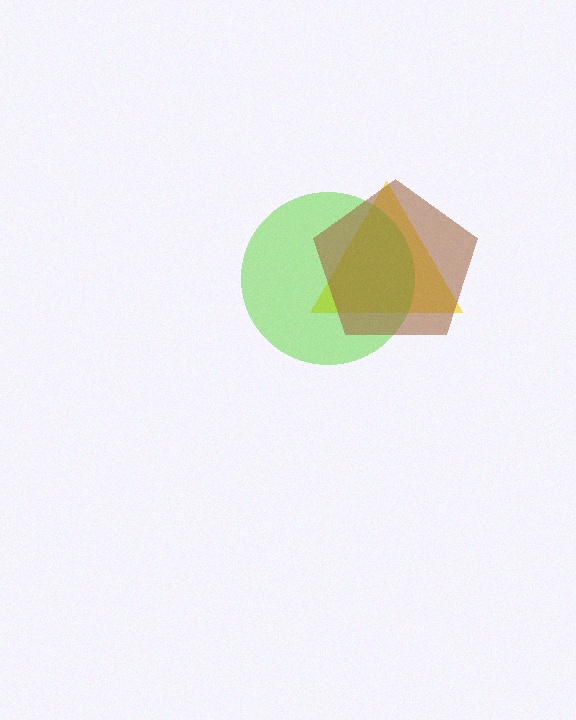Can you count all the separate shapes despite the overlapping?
Yes, there are 3 separate shapes.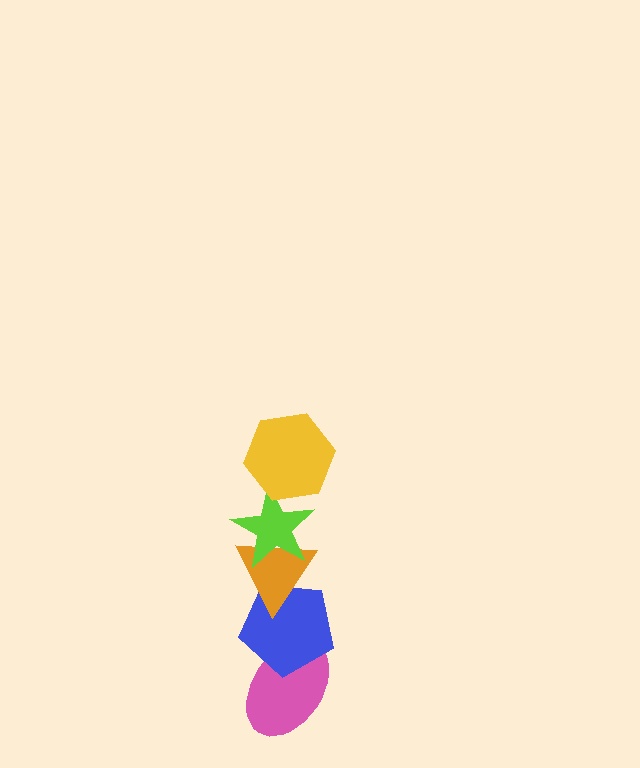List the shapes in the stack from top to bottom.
From top to bottom: the yellow hexagon, the lime star, the orange triangle, the blue pentagon, the pink ellipse.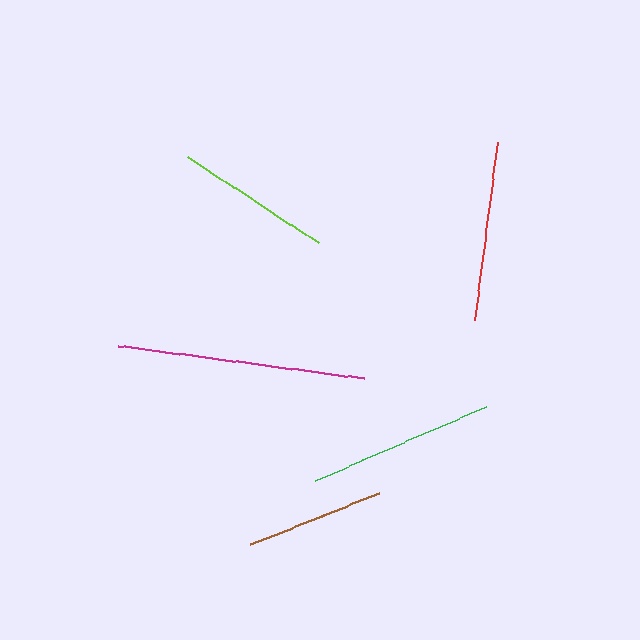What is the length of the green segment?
The green segment is approximately 186 pixels long.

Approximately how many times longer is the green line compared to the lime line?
The green line is approximately 1.2 times the length of the lime line.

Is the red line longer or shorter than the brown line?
The red line is longer than the brown line.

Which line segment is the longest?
The magenta line is the longest at approximately 248 pixels.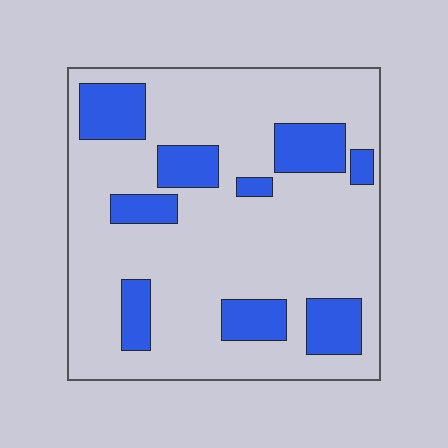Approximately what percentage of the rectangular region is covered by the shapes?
Approximately 20%.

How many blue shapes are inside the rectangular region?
9.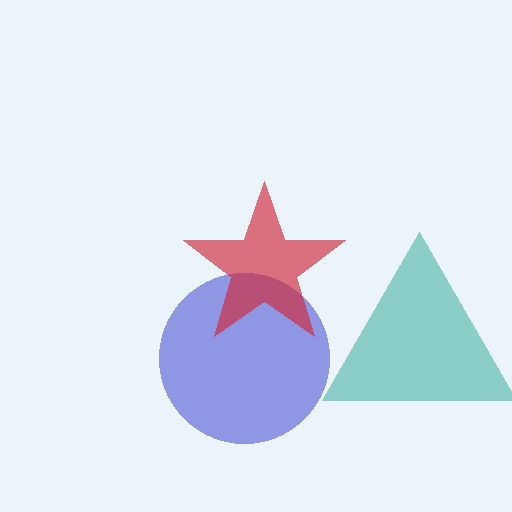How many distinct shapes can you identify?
There are 3 distinct shapes: a blue circle, a red star, a teal triangle.